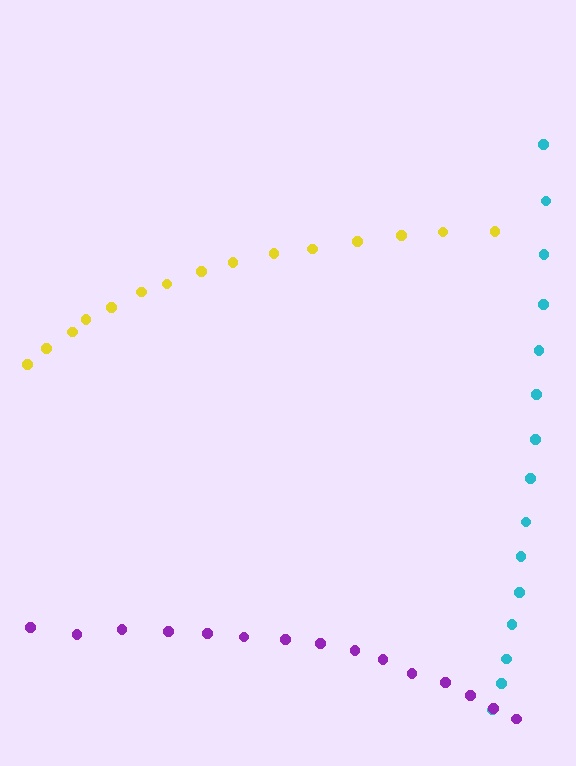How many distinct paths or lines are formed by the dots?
There are 3 distinct paths.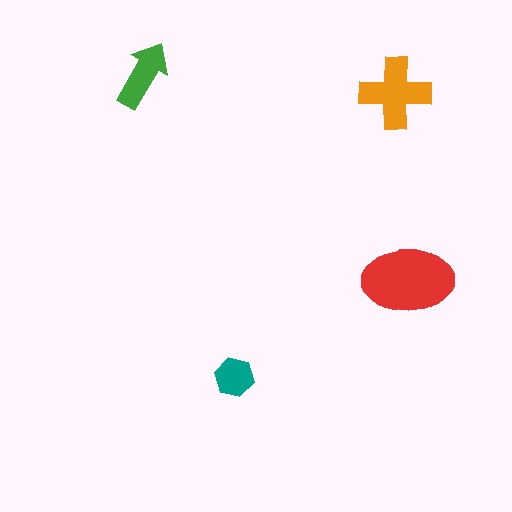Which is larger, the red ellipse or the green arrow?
The red ellipse.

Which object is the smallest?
The teal hexagon.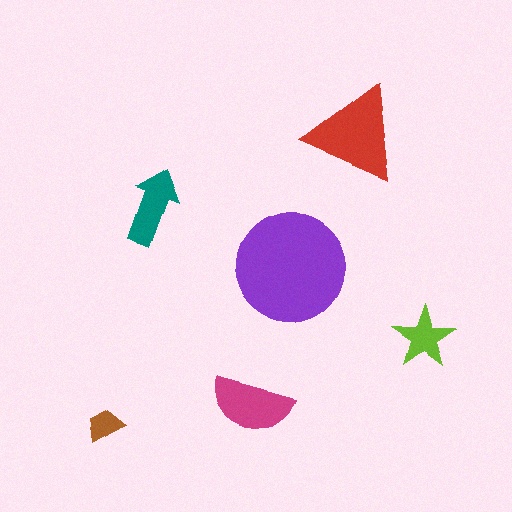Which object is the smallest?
The brown trapezoid.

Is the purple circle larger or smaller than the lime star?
Larger.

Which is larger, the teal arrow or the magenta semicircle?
The magenta semicircle.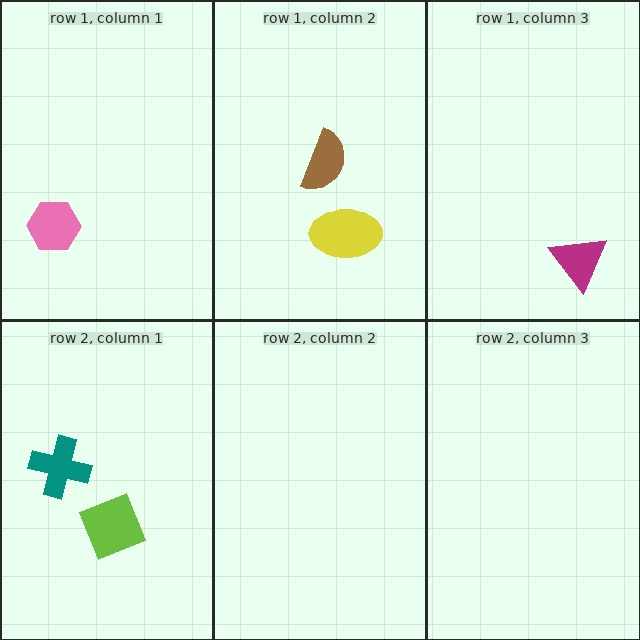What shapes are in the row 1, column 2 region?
The yellow ellipse, the brown semicircle.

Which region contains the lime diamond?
The row 2, column 1 region.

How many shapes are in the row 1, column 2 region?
2.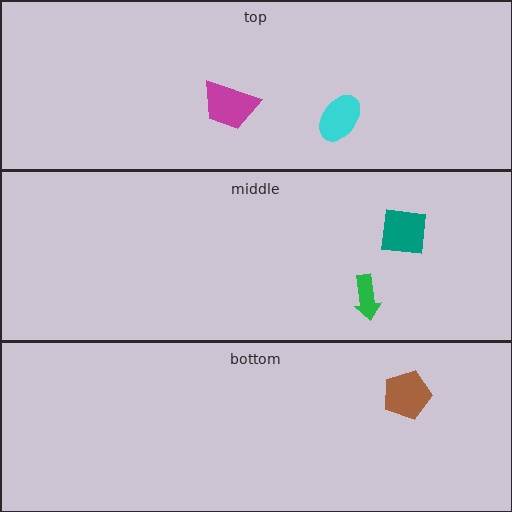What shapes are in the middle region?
The green arrow, the teal square.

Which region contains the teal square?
The middle region.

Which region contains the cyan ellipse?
The top region.